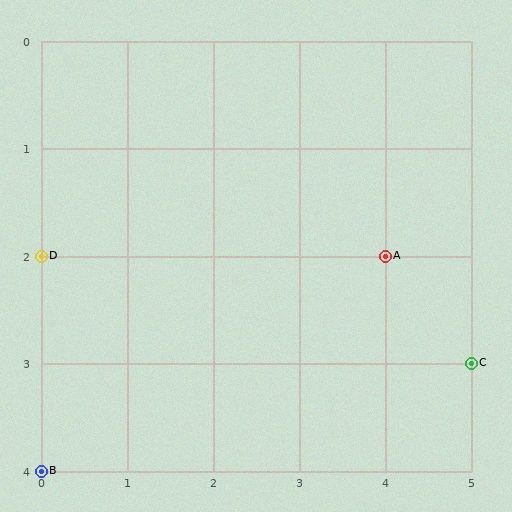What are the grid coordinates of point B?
Point B is at grid coordinates (0, 4).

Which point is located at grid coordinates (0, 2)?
Point D is at (0, 2).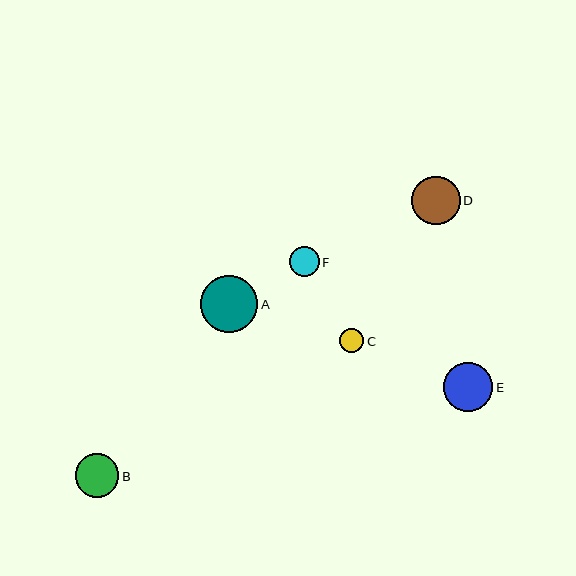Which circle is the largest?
Circle A is the largest with a size of approximately 58 pixels.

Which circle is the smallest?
Circle C is the smallest with a size of approximately 24 pixels.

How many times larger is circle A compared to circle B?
Circle A is approximately 1.3 times the size of circle B.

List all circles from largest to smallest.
From largest to smallest: A, E, D, B, F, C.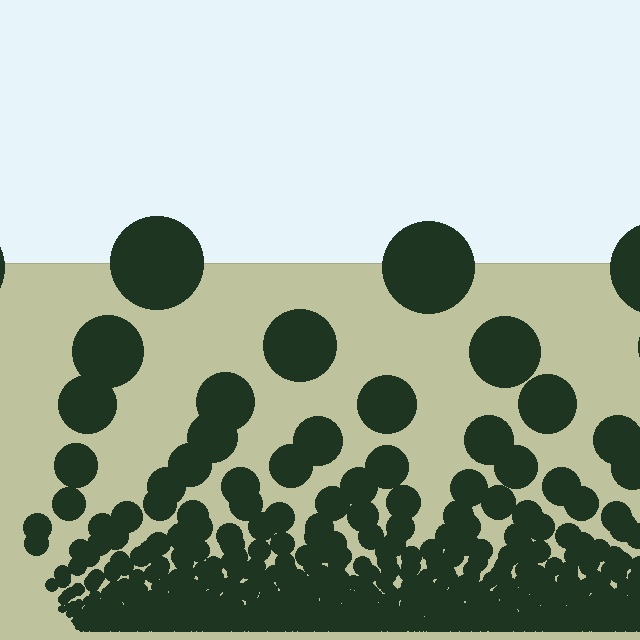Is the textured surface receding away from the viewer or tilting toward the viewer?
The surface appears to tilt toward the viewer. Texture elements get larger and sparser toward the top.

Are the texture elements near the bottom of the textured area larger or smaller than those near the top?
Smaller. The gradient is inverted — elements near the bottom are smaller and denser.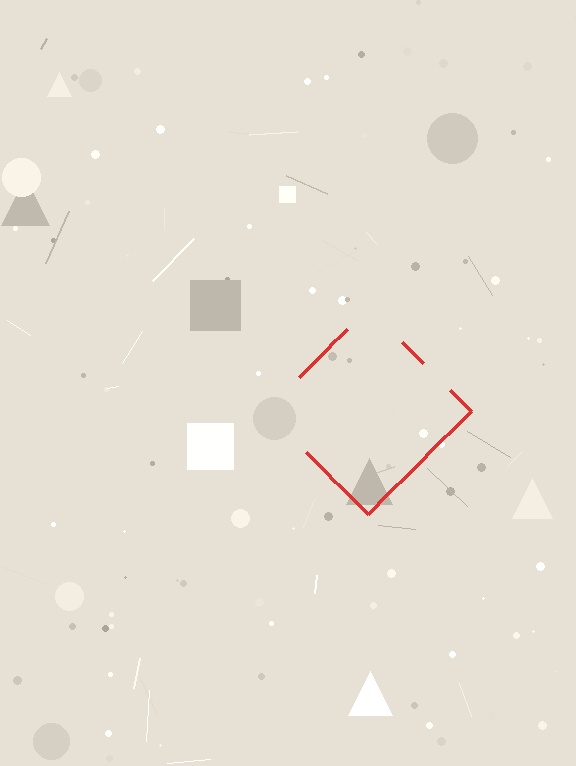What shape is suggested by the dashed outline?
The dashed outline suggests a diamond.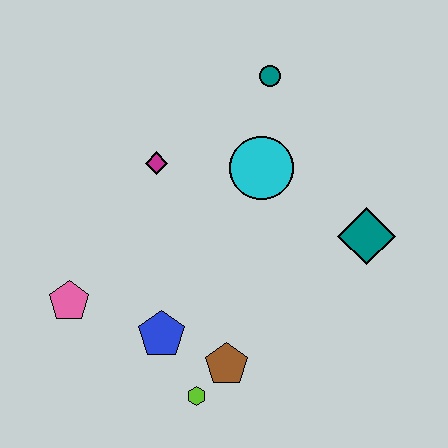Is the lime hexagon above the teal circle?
No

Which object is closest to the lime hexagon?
The brown pentagon is closest to the lime hexagon.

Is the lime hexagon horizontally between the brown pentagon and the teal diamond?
No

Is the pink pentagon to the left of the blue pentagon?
Yes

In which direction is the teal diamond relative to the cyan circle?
The teal diamond is to the right of the cyan circle.